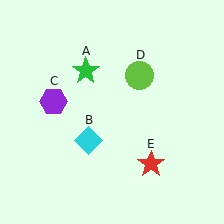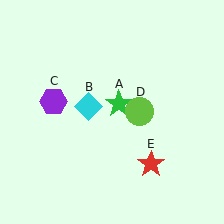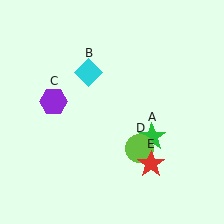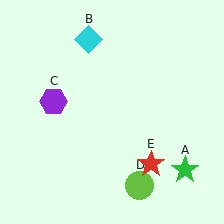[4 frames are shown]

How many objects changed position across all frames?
3 objects changed position: green star (object A), cyan diamond (object B), lime circle (object D).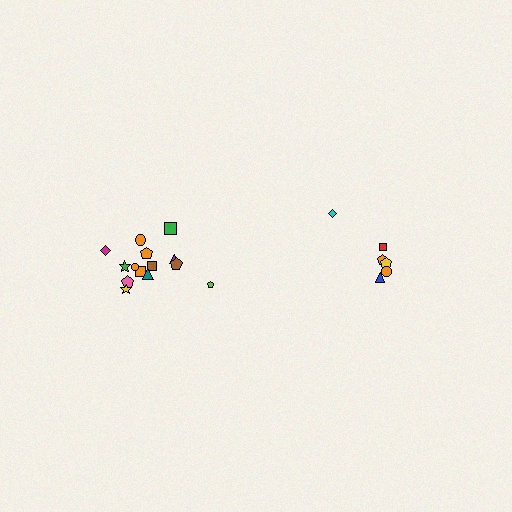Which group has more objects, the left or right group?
The left group.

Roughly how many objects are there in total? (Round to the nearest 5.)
Roughly 20 objects in total.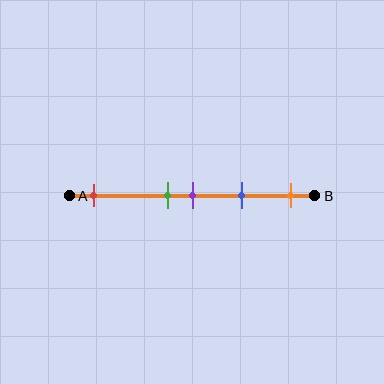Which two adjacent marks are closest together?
The green and purple marks are the closest adjacent pair.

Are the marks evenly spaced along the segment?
No, the marks are not evenly spaced.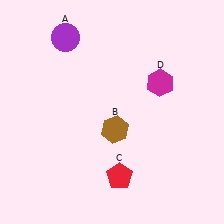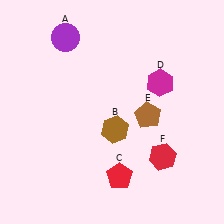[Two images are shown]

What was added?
A brown pentagon (E), a red hexagon (F) were added in Image 2.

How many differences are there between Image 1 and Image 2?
There are 2 differences between the two images.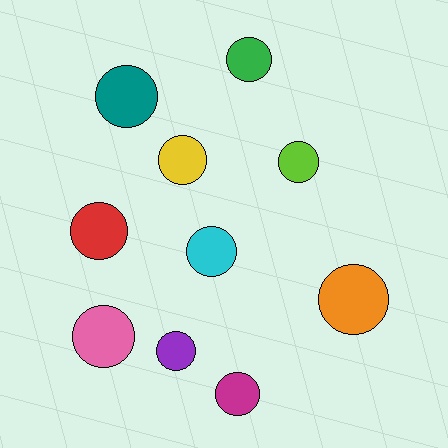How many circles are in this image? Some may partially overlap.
There are 10 circles.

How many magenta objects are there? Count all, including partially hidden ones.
There is 1 magenta object.